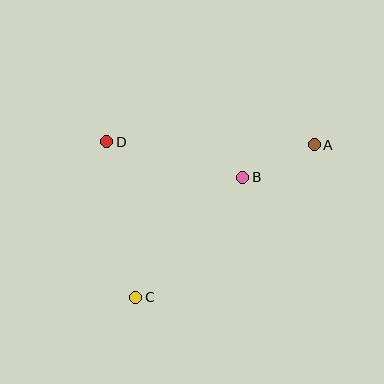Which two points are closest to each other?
Points A and B are closest to each other.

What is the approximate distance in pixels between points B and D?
The distance between B and D is approximately 141 pixels.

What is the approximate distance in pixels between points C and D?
The distance between C and D is approximately 159 pixels.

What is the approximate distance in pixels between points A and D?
The distance between A and D is approximately 207 pixels.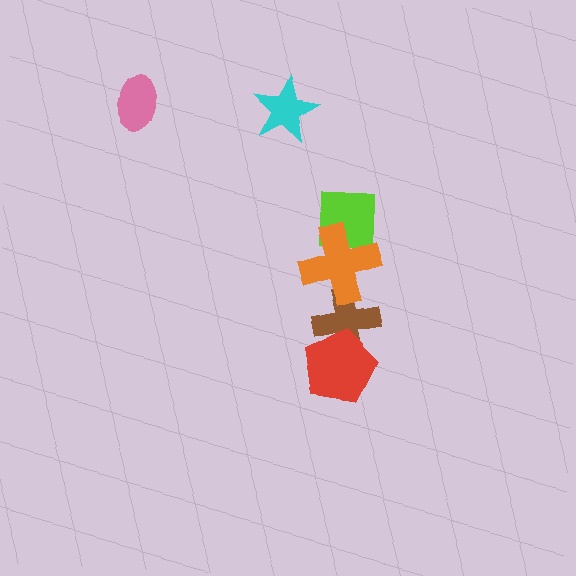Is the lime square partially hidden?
Yes, it is partially covered by another shape.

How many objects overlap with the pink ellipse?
0 objects overlap with the pink ellipse.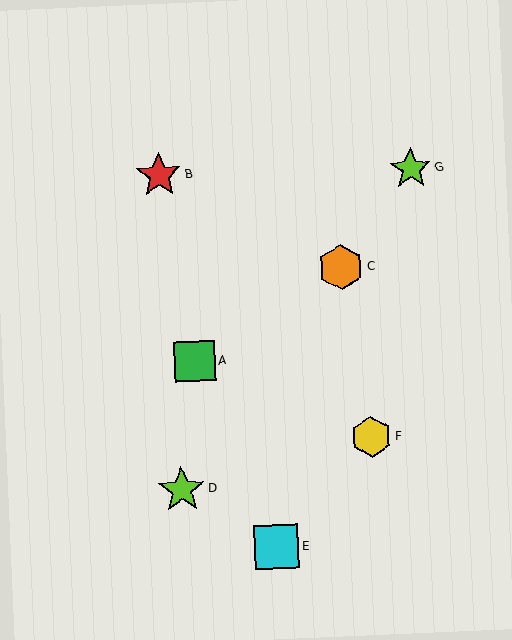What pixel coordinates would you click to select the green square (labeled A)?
Click at (195, 362) to select the green square A.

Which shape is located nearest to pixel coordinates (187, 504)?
The lime star (labeled D) at (182, 490) is nearest to that location.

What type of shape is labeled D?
Shape D is a lime star.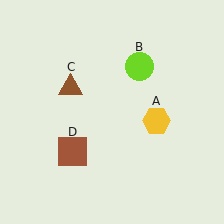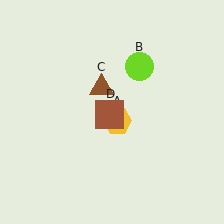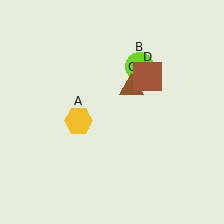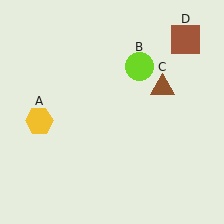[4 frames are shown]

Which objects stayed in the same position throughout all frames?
Lime circle (object B) remained stationary.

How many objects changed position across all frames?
3 objects changed position: yellow hexagon (object A), brown triangle (object C), brown square (object D).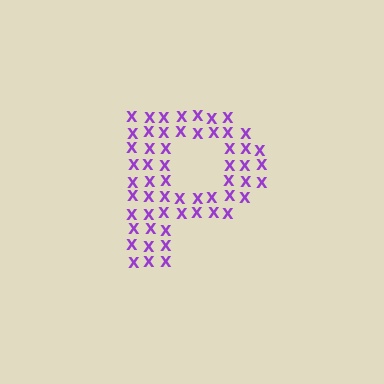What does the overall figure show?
The overall figure shows the letter P.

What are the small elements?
The small elements are letter X's.